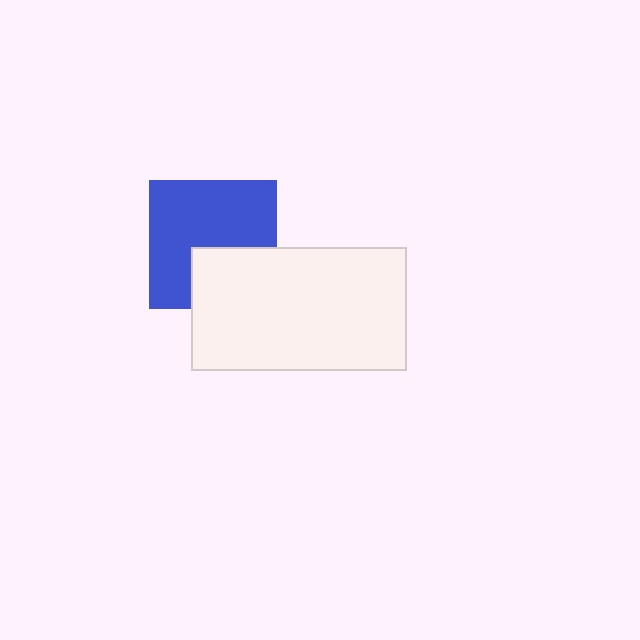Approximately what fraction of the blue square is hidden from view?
Roughly 32% of the blue square is hidden behind the white rectangle.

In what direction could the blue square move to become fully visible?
The blue square could move up. That would shift it out from behind the white rectangle entirely.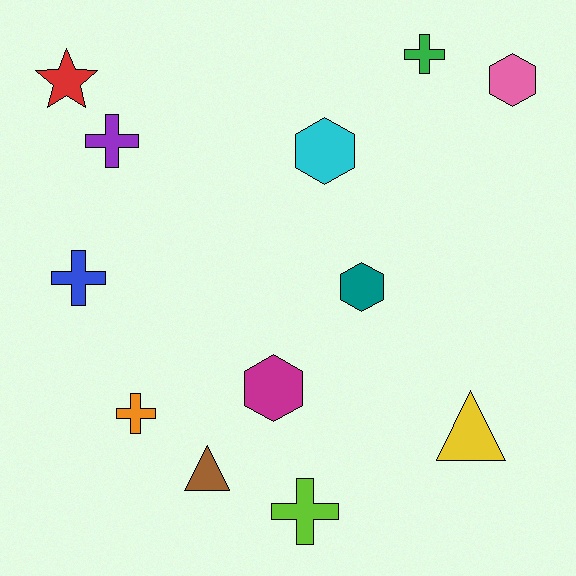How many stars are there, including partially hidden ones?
There is 1 star.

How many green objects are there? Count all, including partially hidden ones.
There is 1 green object.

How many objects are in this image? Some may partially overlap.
There are 12 objects.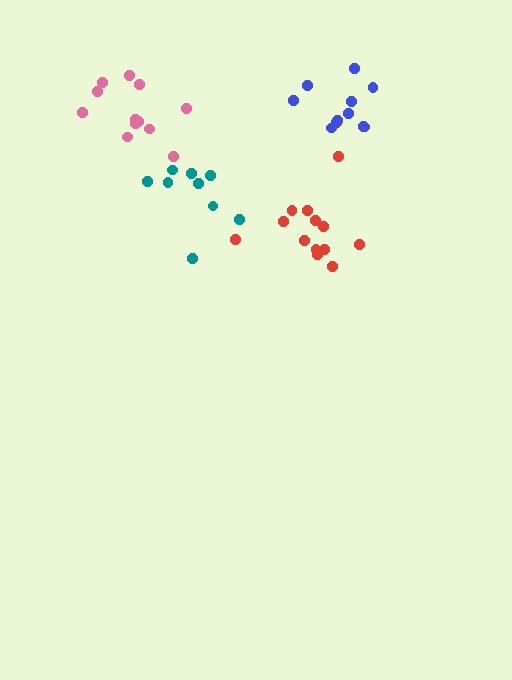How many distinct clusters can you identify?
There are 4 distinct clusters.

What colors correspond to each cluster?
The clusters are colored: red, blue, teal, pink.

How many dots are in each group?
Group 1: 13 dots, Group 2: 11 dots, Group 3: 9 dots, Group 4: 12 dots (45 total).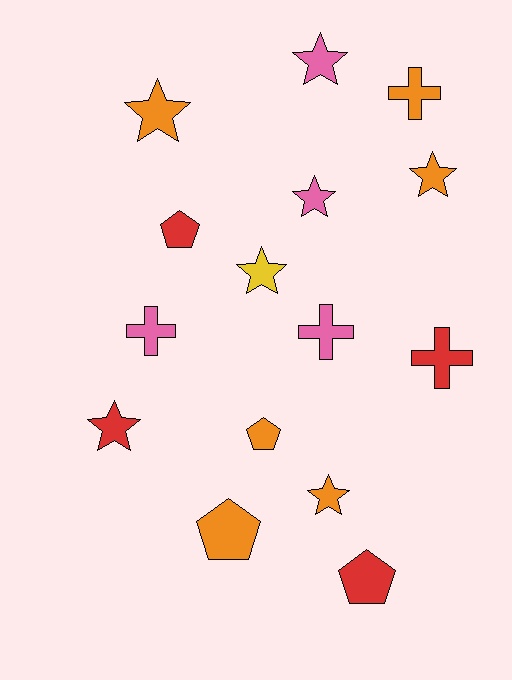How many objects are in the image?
There are 15 objects.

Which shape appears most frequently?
Star, with 7 objects.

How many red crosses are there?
There is 1 red cross.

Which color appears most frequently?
Orange, with 6 objects.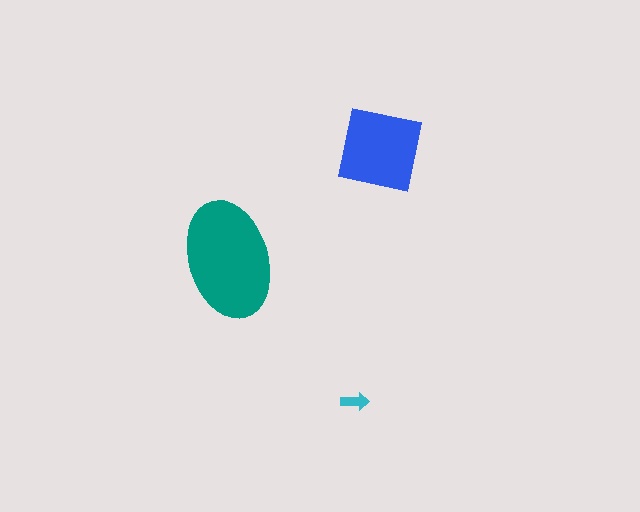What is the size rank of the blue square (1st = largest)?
2nd.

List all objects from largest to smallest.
The teal ellipse, the blue square, the cyan arrow.